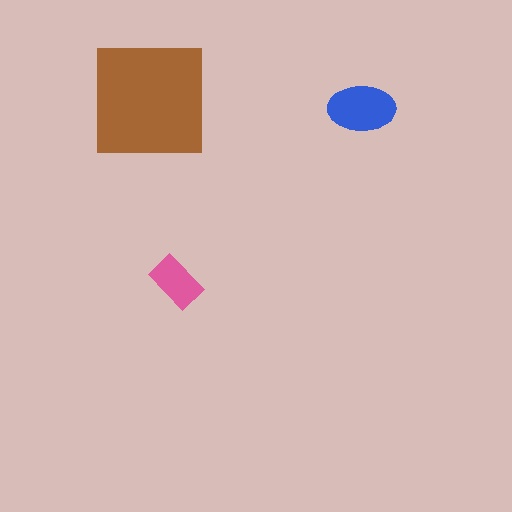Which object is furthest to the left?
The brown square is leftmost.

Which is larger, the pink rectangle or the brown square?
The brown square.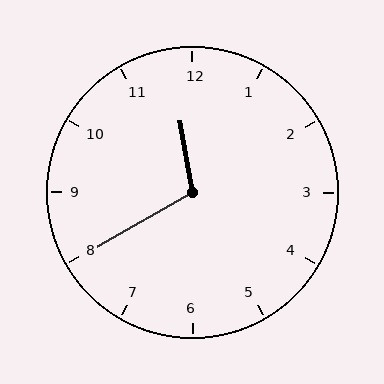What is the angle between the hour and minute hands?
Approximately 110 degrees.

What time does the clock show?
11:40.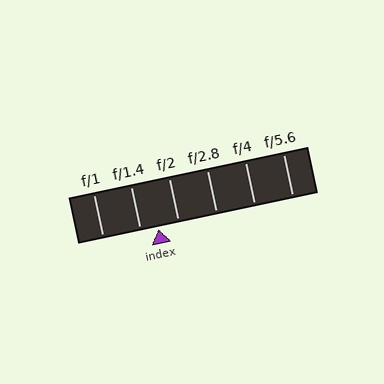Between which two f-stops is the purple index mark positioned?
The index mark is between f/1.4 and f/2.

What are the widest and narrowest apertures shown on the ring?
The widest aperture shown is f/1 and the narrowest is f/5.6.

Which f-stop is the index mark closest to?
The index mark is closest to f/1.4.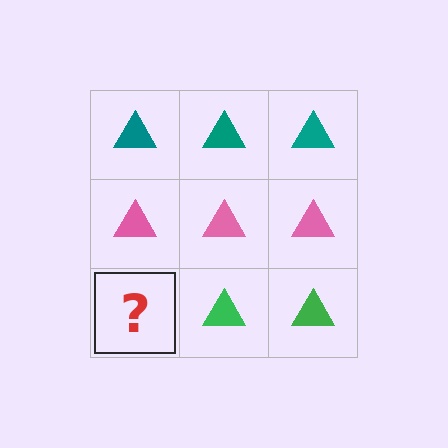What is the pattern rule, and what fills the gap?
The rule is that each row has a consistent color. The gap should be filled with a green triangle.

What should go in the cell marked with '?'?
The missing cell should contain a green triangle.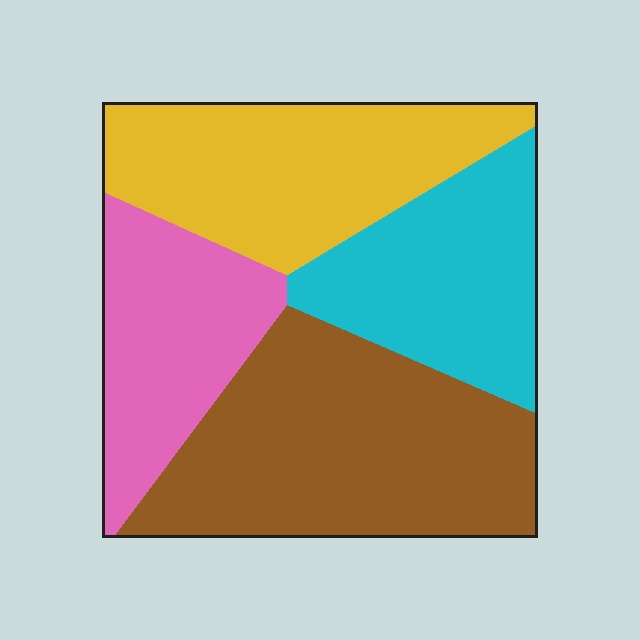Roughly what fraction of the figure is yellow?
Yellow covers around 25% of the figure.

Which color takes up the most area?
Brown, at roughly 35%.